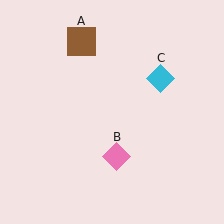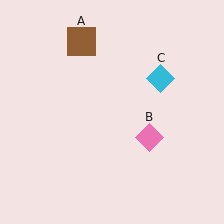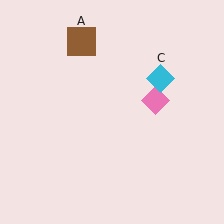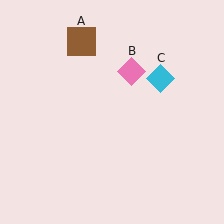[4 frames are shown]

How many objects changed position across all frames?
1 object changed position: pink diamond (object B).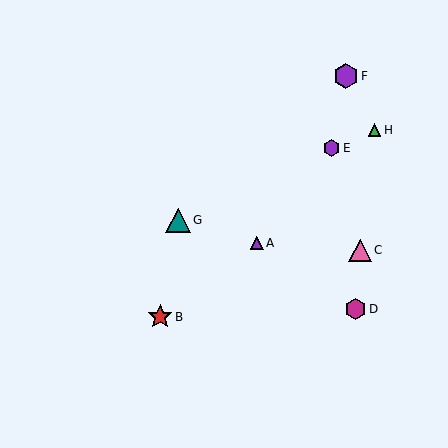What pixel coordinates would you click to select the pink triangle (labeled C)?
Click at (360, 250) to select the pink triangle C.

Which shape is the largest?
The purple hexagon (labeled F) is the largest.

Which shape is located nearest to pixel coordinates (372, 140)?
The green triangle (labeled H) at (374, 130) is nearest to that location.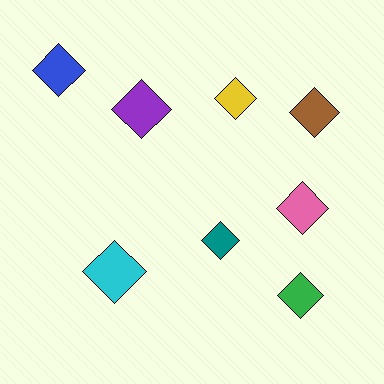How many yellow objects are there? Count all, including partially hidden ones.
There is 1 yellow object.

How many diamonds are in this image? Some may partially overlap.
There are 8 diamonds.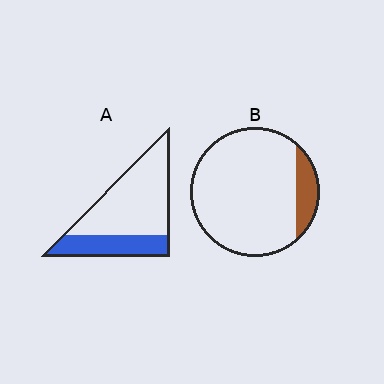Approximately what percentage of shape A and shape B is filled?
A is approximately 30% and B is approximately 15%.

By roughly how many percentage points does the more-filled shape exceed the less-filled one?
By roughly 20 percentage points (A over B).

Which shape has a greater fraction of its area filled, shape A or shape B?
Shape A.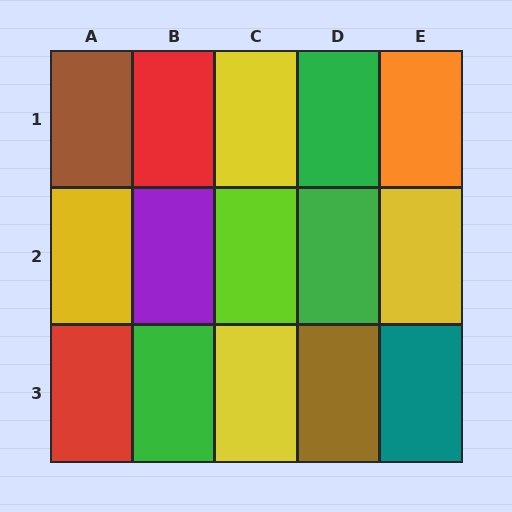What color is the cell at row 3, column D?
Brown.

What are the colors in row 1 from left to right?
Brown, red, yellow, green, orange.